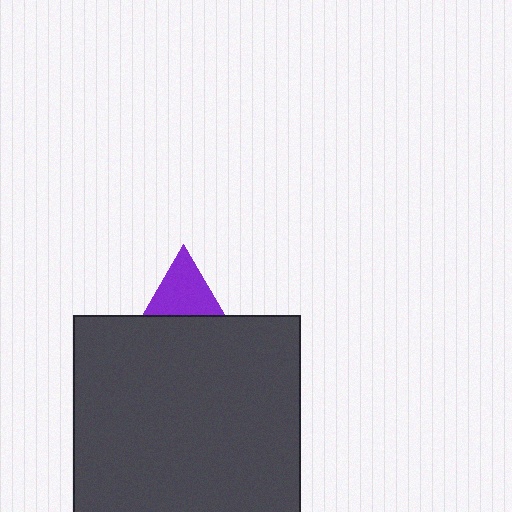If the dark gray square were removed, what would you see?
You would see the complete purple triangle.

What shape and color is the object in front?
The object in front is a dark gray square.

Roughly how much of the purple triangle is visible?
A small part of it is visible (roughly 41%).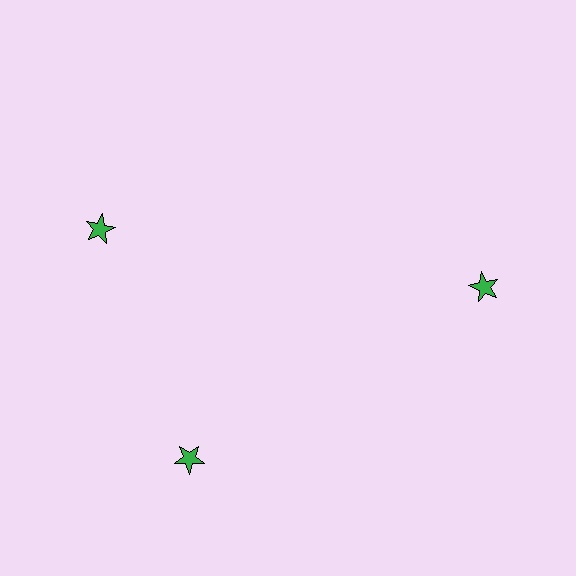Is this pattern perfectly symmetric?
No. The 3 green stars are arranged in a ring, but one element near the 11 o'clock position is rotated out of alignment along the ring, breaking the 3-fold rotational symmetry.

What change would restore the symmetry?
The symmetry would be restored by rotating it back into even spacing with its neighbors so that all 3 stars sit at equal angles and equal distance from the center.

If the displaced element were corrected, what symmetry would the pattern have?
It would have 3-fold rotational symmetry — the pattern would map onto itself every 120 degrees.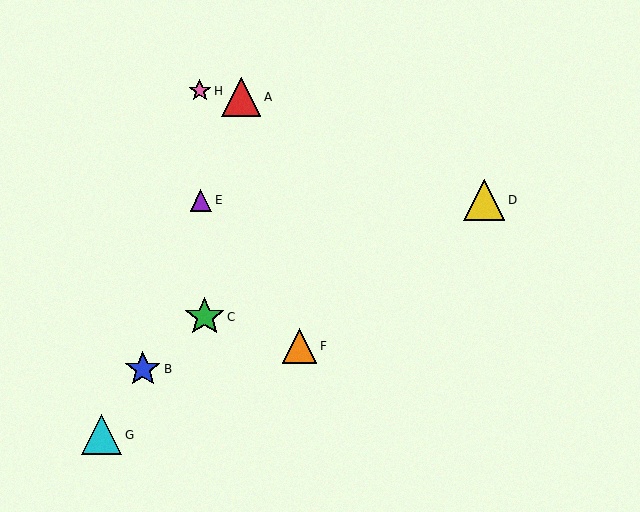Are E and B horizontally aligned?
No, E is at y≈200 and B is at y≈369.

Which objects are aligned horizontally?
Objects D, E are aligned horizontally.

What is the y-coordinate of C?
Object C is at y≈317.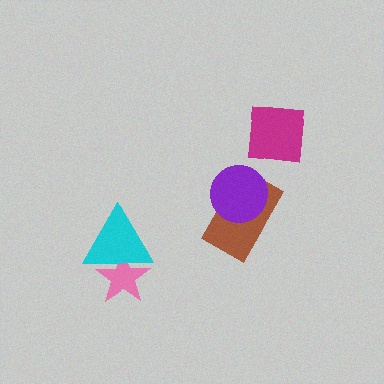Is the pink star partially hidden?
Yes, it is partially covered by another shape.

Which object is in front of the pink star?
The cyan triangle is in front of the pink star.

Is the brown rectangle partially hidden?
Yes, it is partially covered by another shape.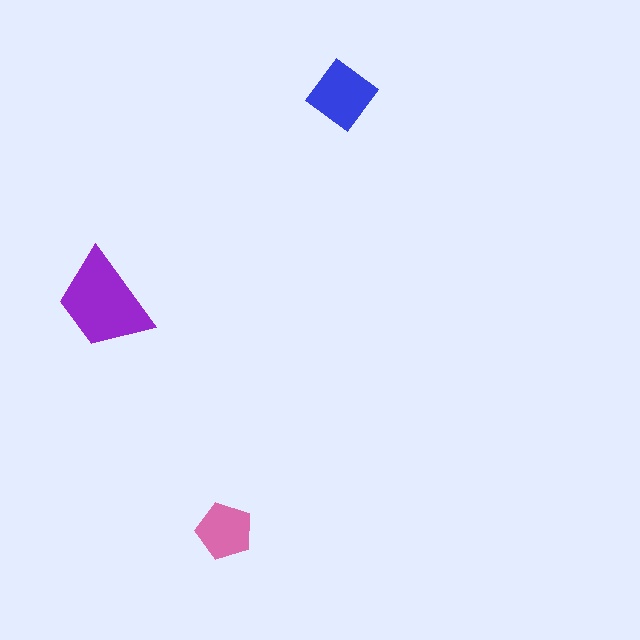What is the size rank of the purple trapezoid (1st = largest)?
1st.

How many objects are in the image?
There are 3 objects in the image.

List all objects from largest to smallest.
The purple trapezoid, the blue diamond, the pink pentagon.